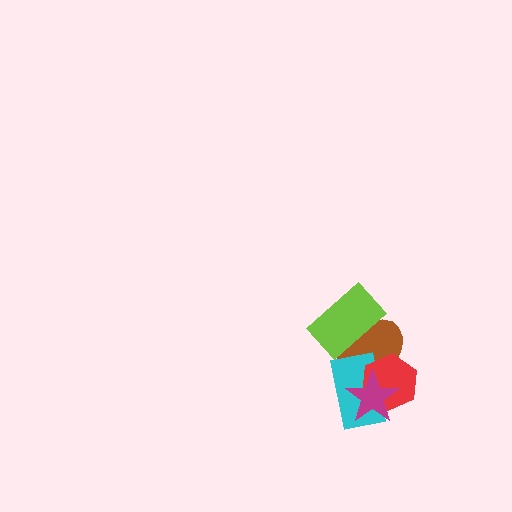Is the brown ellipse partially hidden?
Yes, it is partially covered by another shape.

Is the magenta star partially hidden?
No, no other shape covers it.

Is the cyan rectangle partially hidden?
Yes, it is partially covered by another shape.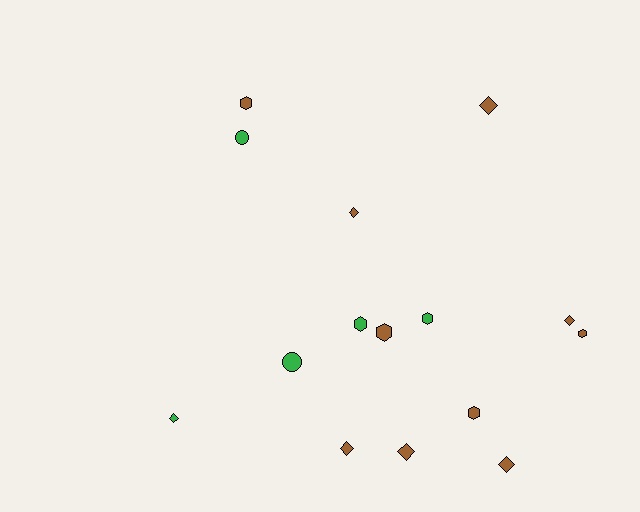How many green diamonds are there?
There is 1 green diamond.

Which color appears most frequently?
Brown, with 10 objects.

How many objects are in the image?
There are 15 objects.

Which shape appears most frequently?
Diamond, with 7 objects.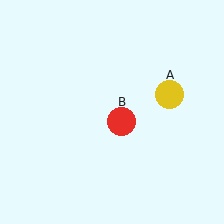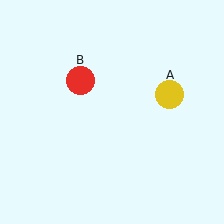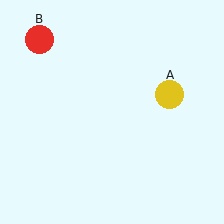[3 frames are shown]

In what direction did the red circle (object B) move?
The red circle (object B) moved up and to the left.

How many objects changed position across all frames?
1 object changed position: red circle (object B).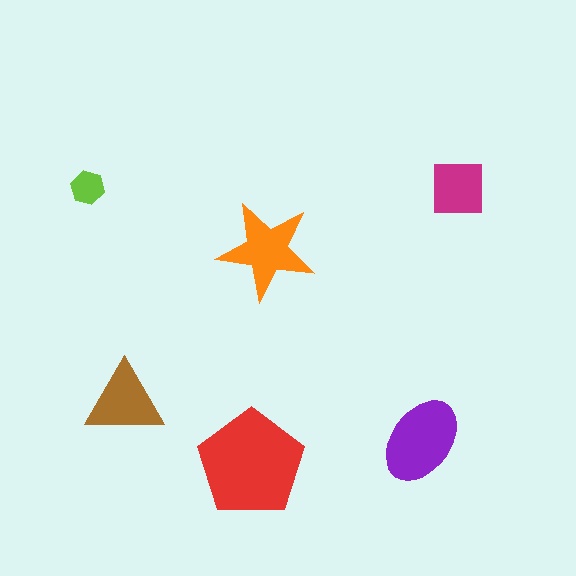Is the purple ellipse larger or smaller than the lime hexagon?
Larger.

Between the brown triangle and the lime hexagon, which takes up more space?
The brown triangle.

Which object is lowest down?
The red pentagon is bottommost.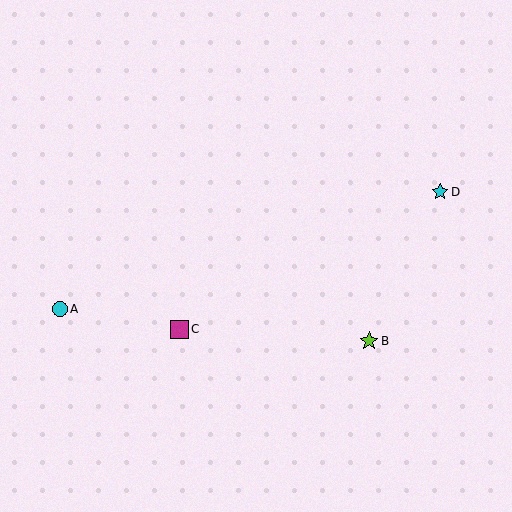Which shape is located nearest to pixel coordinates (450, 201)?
The cyan star (labeled D) at (440, 192) is nearest to that location.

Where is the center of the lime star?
The center of the lime star is at (369, 341).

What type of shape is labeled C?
Shape C is a magenta square.